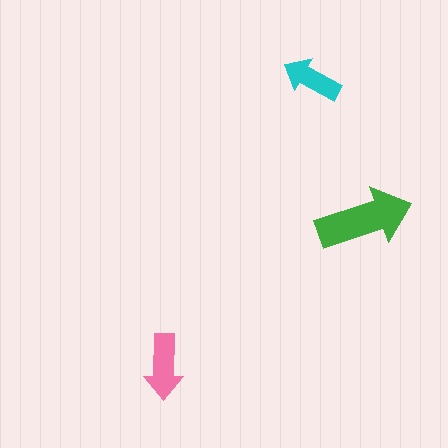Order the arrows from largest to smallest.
the green one, the pink one, the cyan one.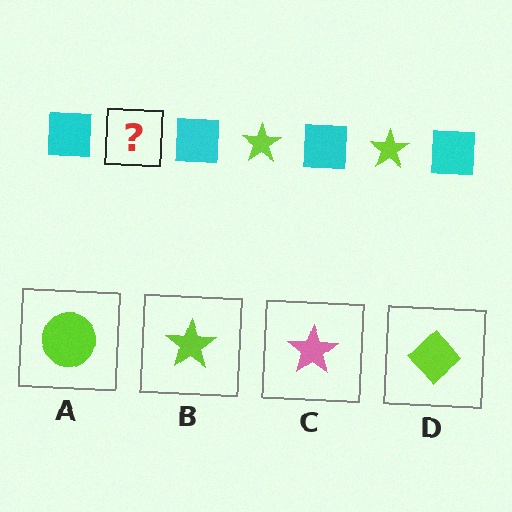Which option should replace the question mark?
Option B.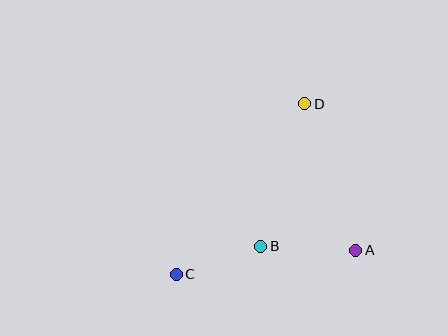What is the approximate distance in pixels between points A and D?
The distance between A and D is approximately 155 pixels.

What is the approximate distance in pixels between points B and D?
The distance between B and D is approximately 149 pixels.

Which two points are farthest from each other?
Points C and D are farthest from each other.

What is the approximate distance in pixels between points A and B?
The distance between A and B is approximately 95 pixels.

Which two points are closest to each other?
Points B and C are closest to each other.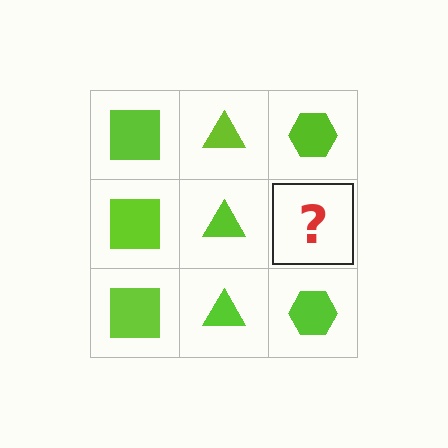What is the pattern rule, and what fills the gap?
The rule is that each column has a consistent shape. The gap should be filled with a lime hexagon.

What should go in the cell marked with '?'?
The missing cell should contain a lime hexagon.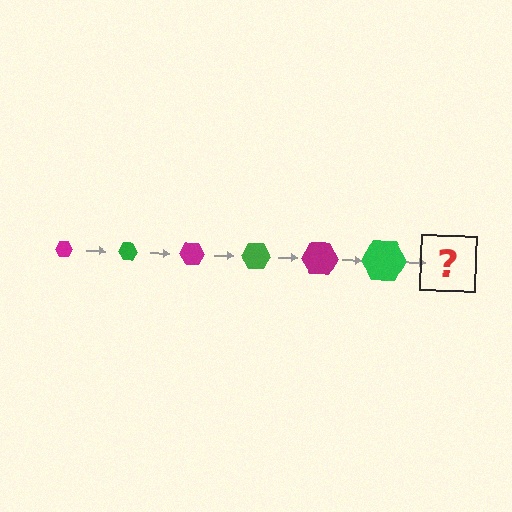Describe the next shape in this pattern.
It should be a magenta hexagon, larger than the previous one.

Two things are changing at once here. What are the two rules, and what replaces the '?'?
The two rules are that the hexagon grows larger each step and the color cycles through magenta and green. The '?' should be a magenta hexagon, larger than the previous one.